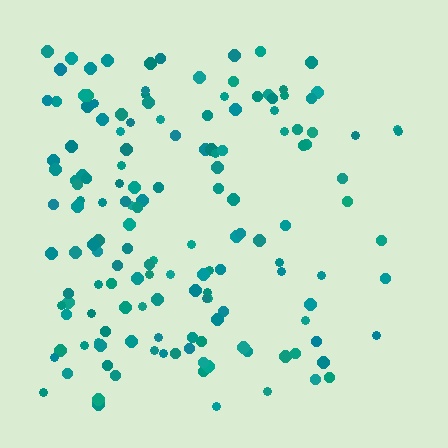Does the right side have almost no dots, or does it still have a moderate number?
Still a moderate number, just noticeably fewer than the left.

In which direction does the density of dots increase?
From right to left, with the left side densest.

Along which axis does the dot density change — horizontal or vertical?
Horizontal.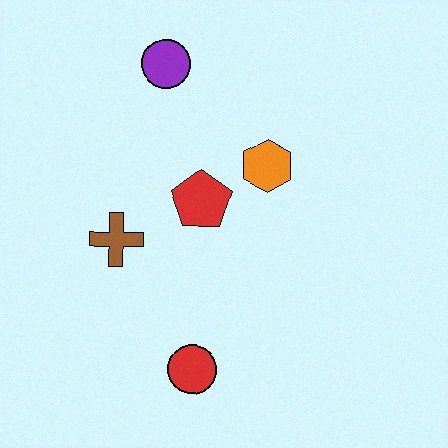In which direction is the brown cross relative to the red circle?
The brown cross is above the red circle.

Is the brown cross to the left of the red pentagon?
Yes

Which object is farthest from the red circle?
The purple circle is farthest from the red circle.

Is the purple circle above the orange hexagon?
Yes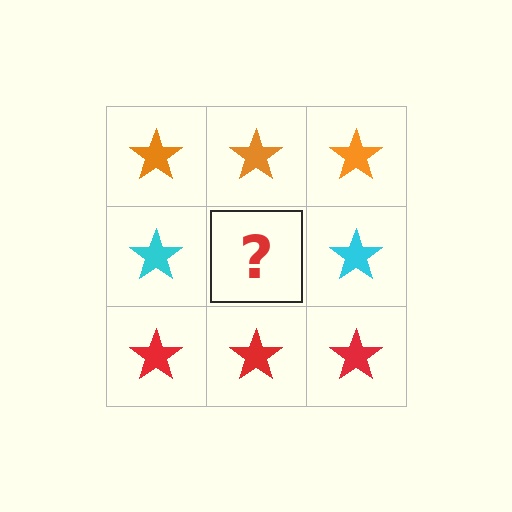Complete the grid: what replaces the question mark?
The question mark should be replaced with a cyan star.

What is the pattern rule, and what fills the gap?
The rule is that each row has a consistent color. The gap should be filled with a cyan star.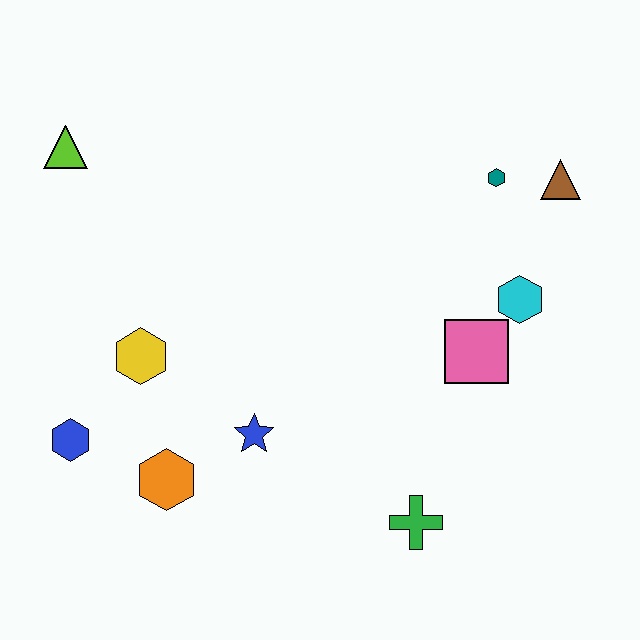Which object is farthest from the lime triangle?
The green cross is farthest from the lime triangle.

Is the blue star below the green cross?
No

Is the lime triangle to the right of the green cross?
No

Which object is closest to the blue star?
The orange hexagon is closest to the blue star.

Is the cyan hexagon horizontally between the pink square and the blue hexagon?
No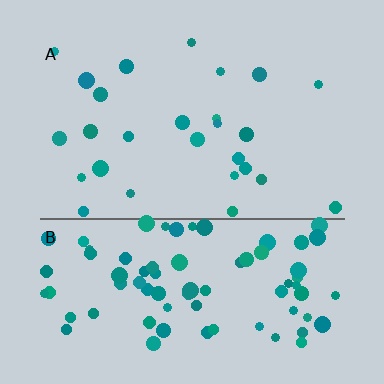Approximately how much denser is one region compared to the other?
Approximately 3.1× — region B over region A.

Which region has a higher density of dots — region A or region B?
B (the bottom).